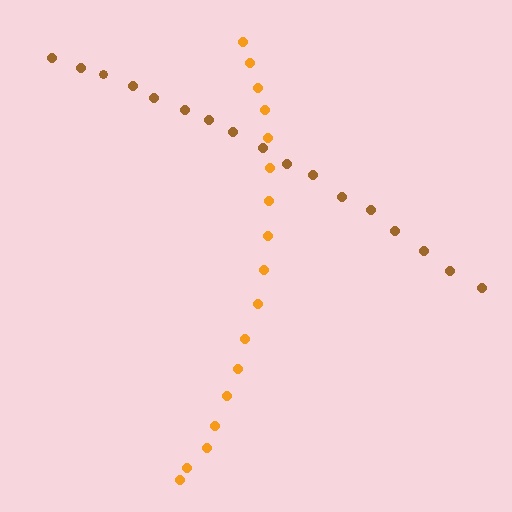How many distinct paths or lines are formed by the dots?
There are 2 distinct paths.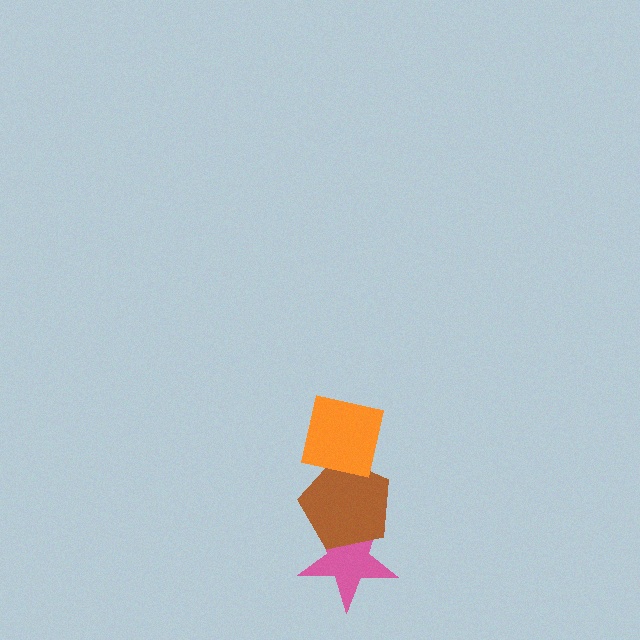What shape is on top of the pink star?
The brown pentagon is on top of the pink star.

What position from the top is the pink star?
The pink star is 3rd from the top.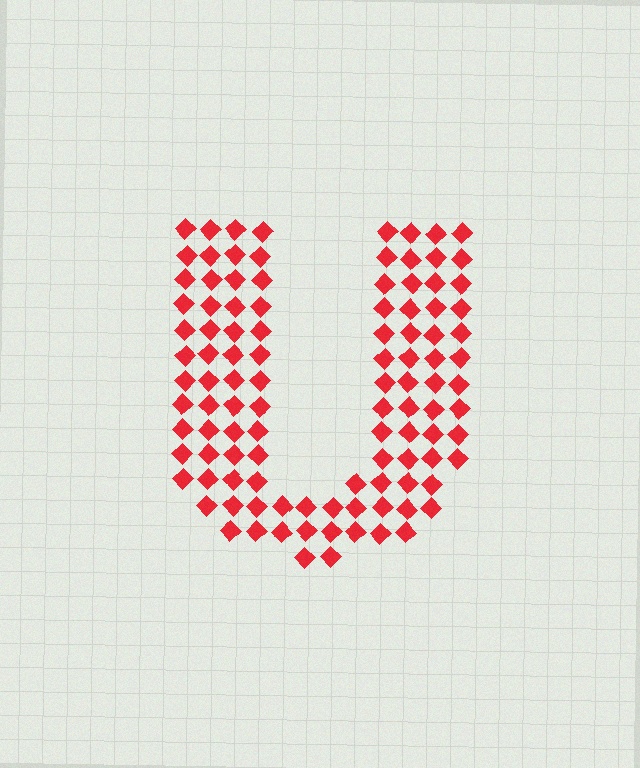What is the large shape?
The large shape is the letter U.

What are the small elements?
The small elements are diamonds.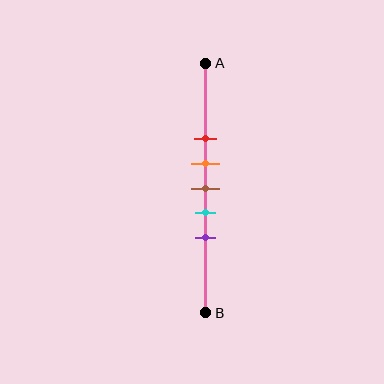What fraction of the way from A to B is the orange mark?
The orange mark is approximately 40% (0.4) of the way from A to B.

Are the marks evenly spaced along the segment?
Yes, the marks are approximately evenly spaced.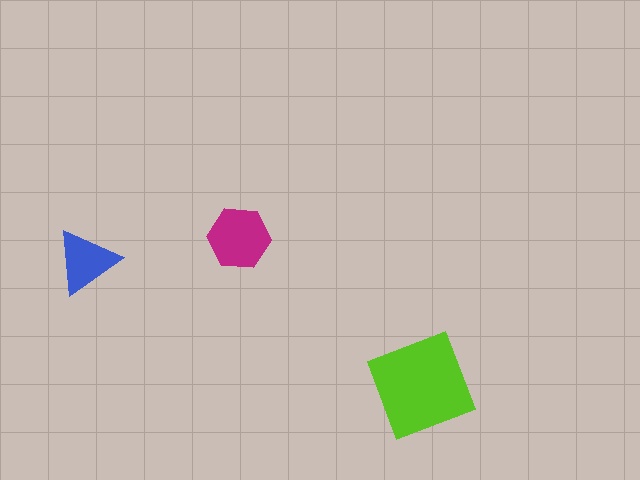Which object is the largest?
The lime diamond.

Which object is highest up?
The magenta hexagon is topmost.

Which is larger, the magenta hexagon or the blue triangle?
The magenta hexagon.